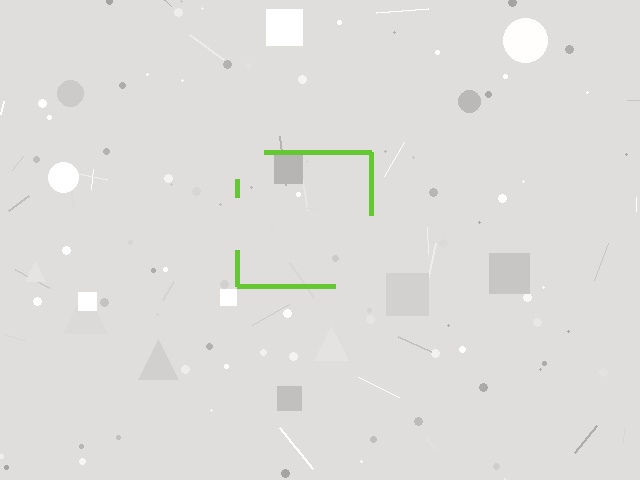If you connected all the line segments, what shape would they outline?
They would outline a square.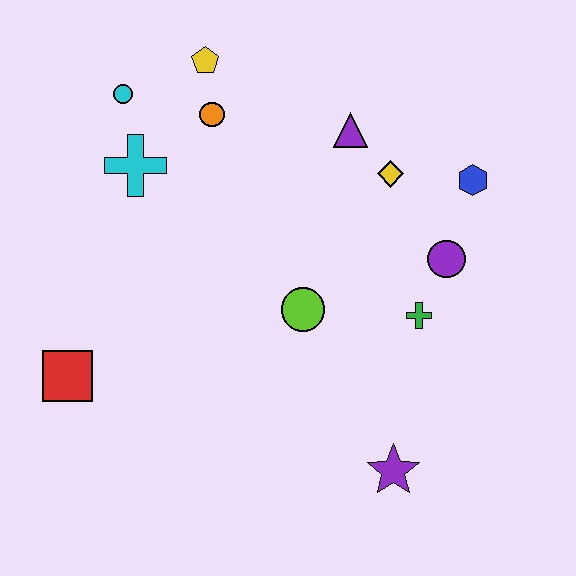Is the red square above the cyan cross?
No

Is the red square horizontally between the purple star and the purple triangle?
No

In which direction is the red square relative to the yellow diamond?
The red square is to the left of the yellow diamond.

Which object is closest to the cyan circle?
The cyan cross is closest to the cyan circle.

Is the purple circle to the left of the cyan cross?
No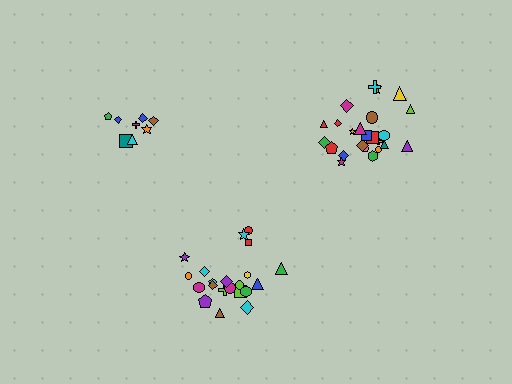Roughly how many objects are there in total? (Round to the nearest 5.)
Roughly 55 objects in total.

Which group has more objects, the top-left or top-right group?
The top-right group.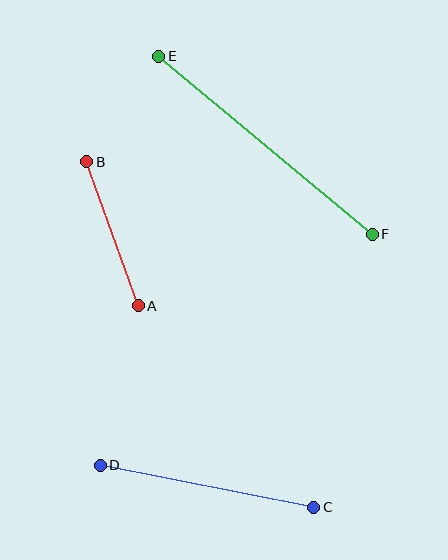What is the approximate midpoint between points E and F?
The midpoint is at approximately (266, 145) pixels.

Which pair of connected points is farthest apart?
Points E and F are farthest apart.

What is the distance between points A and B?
The distance is approximately 153 pixels.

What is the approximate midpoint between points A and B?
The midpoint is at approximately (112, 234) pixels.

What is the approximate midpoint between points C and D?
The midpoint is at approximately (207, 486) pixels.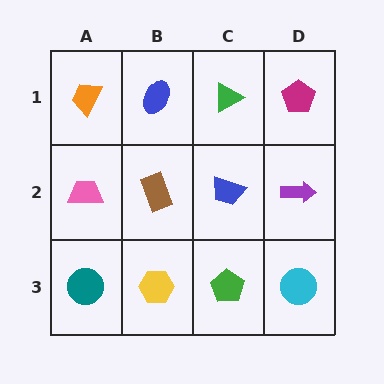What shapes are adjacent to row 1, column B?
A brown rectangle (row 2, column B), an orange trapezoid (row 1, column A), a green triangle (row 1, column C).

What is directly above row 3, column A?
A pink trapezoid.